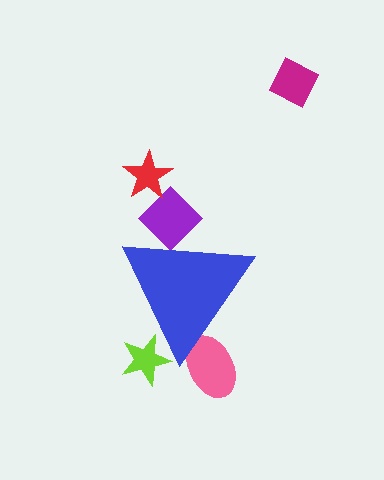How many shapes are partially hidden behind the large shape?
3 shapes are partially hidden.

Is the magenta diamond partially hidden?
No, the magenta diamond is fully visible.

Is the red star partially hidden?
No, the red star is fully visible.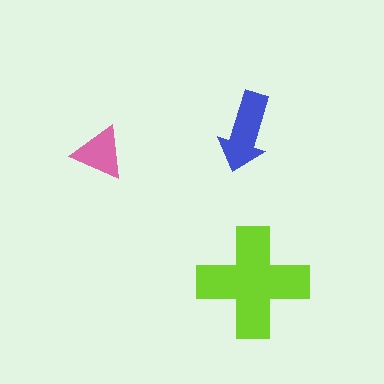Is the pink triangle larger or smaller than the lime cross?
Smaller.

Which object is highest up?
The blue arrow is topmost.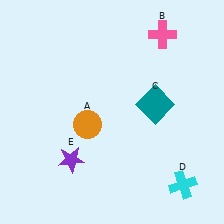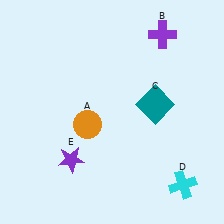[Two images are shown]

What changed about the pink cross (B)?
In Image 1, B is pink. In Image 2, it changed to purple.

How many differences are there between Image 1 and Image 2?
There is 1 difference between the two images.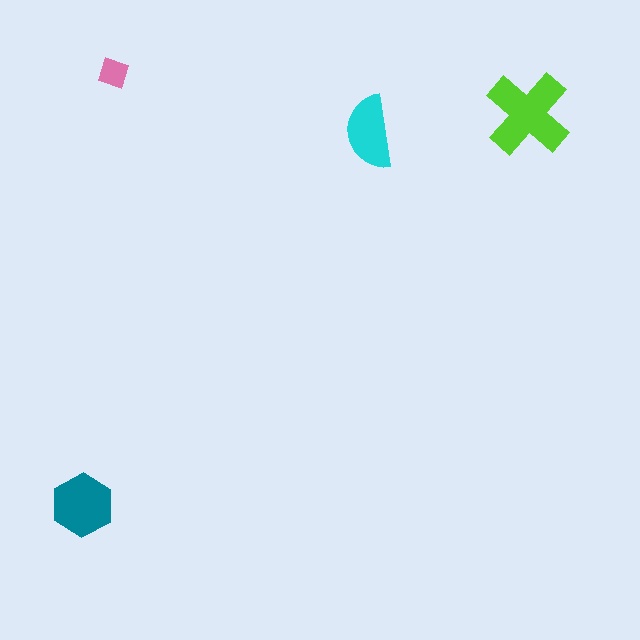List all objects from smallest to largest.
The pink diamond, the cyan semicircle, the teal hexagon, the lime cross.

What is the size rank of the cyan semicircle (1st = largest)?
3rd.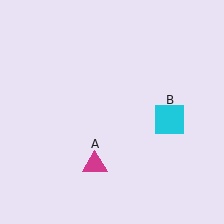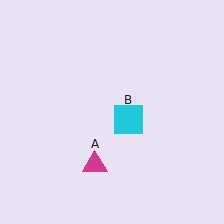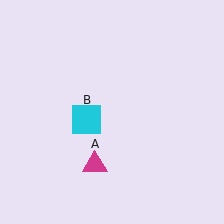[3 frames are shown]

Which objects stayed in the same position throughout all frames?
Magenta triangle (object A) remained stationary.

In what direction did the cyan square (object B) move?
The cyan square (object B) moved left.